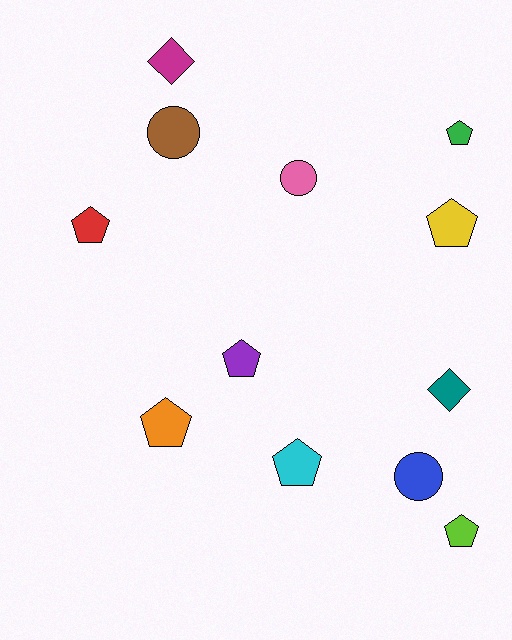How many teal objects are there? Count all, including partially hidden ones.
There is 1 teal object.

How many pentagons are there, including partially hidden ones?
There are 7 pentagons.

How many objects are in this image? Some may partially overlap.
There are 12 objects.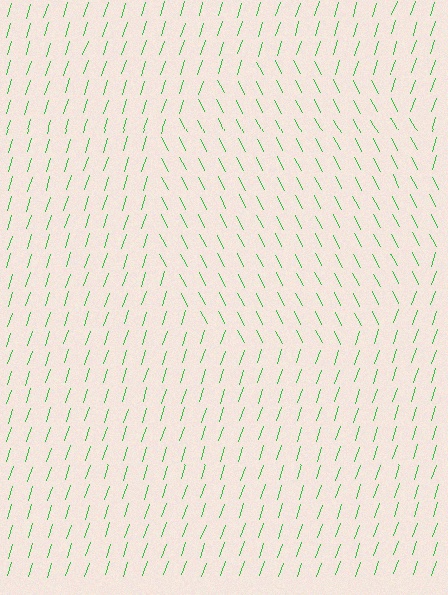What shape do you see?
I see a circle.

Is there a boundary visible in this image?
Yes, there is a texture boundary formed by a change in line orientation.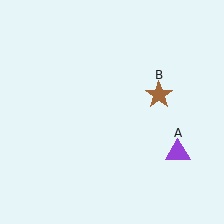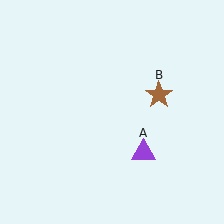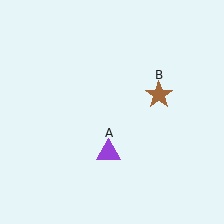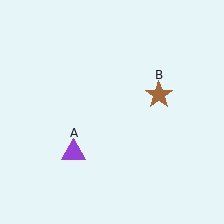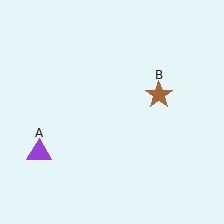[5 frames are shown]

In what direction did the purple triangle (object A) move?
The purple triangle (object A) moved left.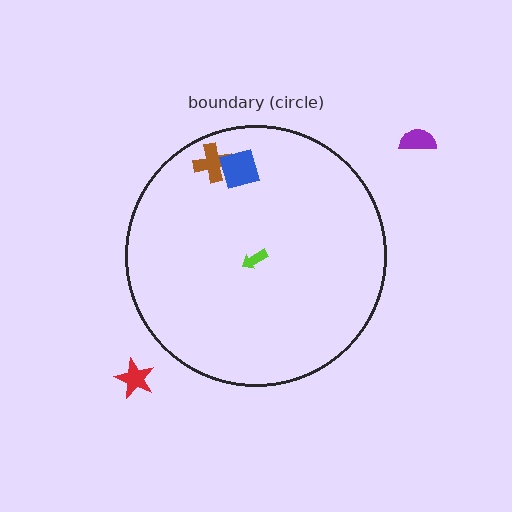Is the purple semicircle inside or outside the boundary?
Outside.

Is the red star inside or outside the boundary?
Outside.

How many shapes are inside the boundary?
3 inside, 2 outside.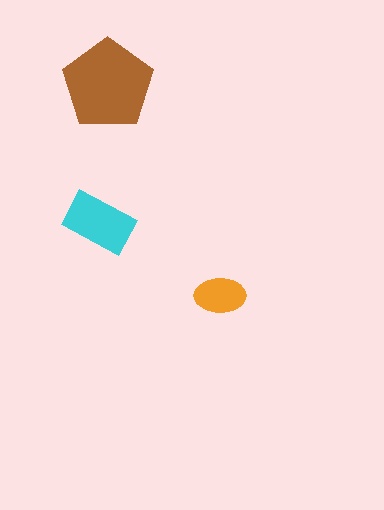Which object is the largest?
The brown pentagon.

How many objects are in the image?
There are 3 objects in the image.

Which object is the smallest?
The orange ellipse.